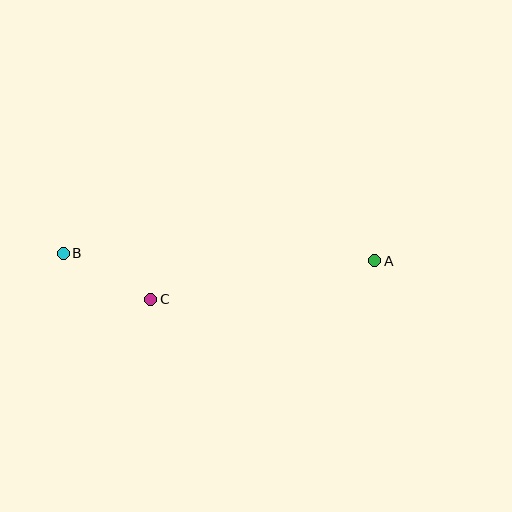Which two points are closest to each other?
Points B and C are closest to each other.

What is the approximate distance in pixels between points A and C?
The distance between A and C is approximately 228 pixels.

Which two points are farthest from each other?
Points A and B are farthest from each other.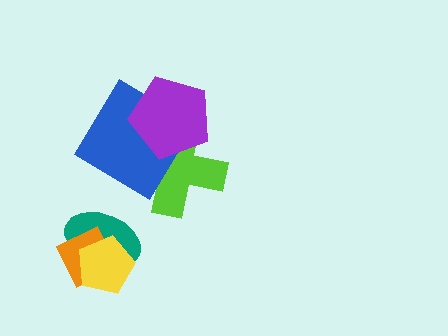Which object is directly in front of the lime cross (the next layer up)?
The blue diamond is directly in front of the lime cross.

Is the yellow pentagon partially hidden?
No, no other shape covers it.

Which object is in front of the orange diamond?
The yellow pentagon is in front of the orange diamond.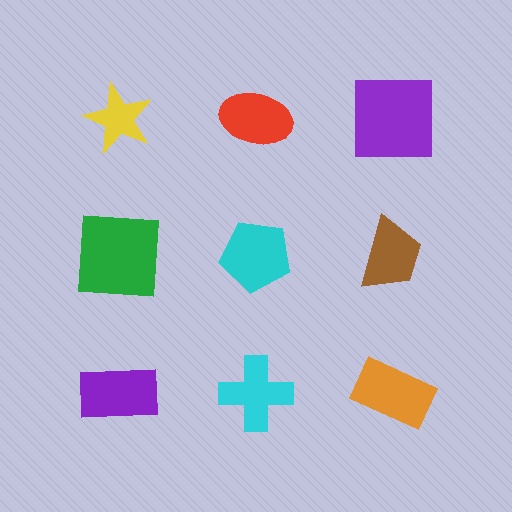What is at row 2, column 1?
A green square.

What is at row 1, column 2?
A red ellipse.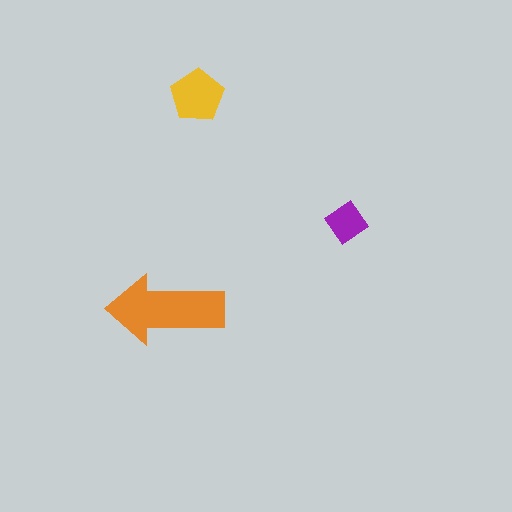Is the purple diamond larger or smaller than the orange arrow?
Smaller.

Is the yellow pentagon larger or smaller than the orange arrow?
Smaller.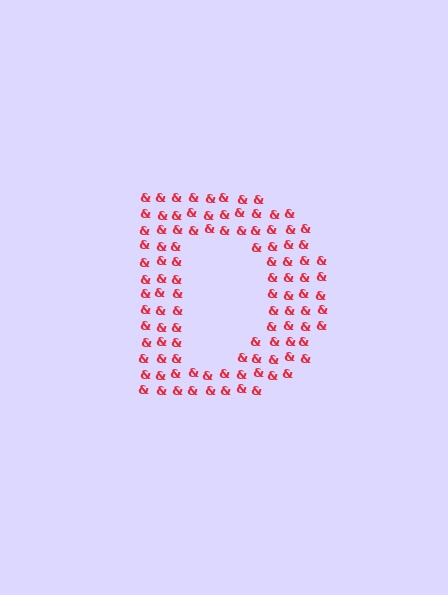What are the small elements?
The small elements are ampersands.